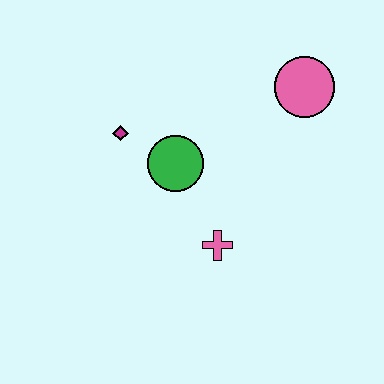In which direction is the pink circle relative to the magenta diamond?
The pink circle is to the right of the magenta diamond.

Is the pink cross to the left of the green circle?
No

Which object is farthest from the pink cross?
The pink circle is farthest from the pink cross.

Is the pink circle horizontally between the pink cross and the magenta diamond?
No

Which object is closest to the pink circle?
The green circle is closest to the pink circle.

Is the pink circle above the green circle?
Yes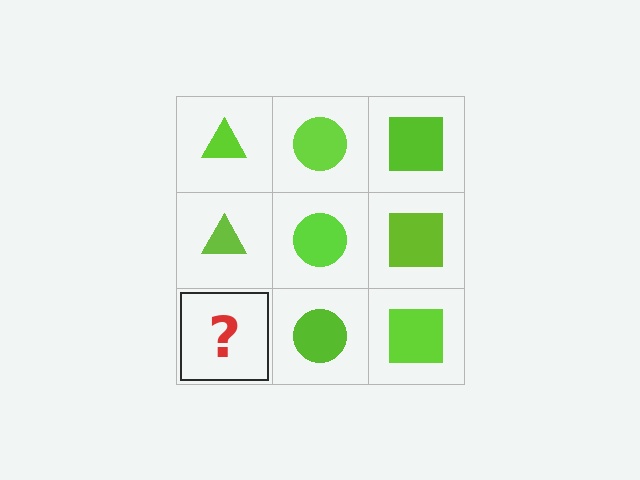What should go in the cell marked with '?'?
The missing cell should contain a lime triangle.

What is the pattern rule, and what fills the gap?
The rule is that each column has a consistent shape. The gap should be filled with a lime triangle.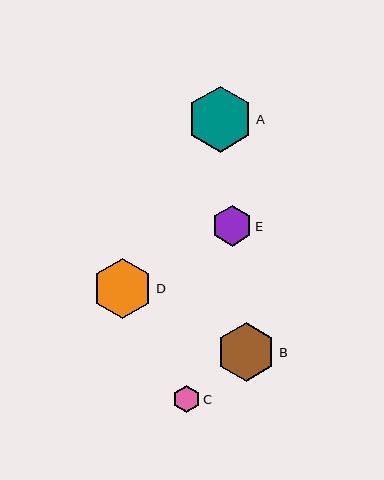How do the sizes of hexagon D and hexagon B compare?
Hexagon D and hexagon B are approximately the same size.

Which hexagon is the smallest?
Hexagon C is the smallest with a size of approximately 27 pixels.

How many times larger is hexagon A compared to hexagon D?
Hexagon A is approximately 1.1 times the size of hexagon D.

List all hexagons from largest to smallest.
From largest to smallest: A, D, B, E, C.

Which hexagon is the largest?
Hexagon A is the largest with a size of approximately 66 pixels.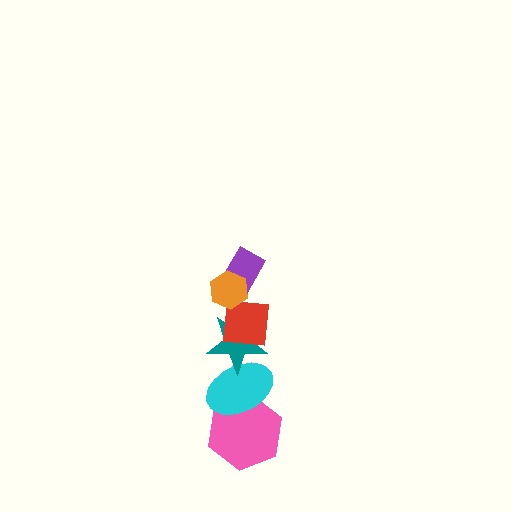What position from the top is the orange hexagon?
The orange hexagon is 1st from the top.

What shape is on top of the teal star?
The red square is on top of the teal star.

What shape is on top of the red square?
The purple rectangle is on top of the red square.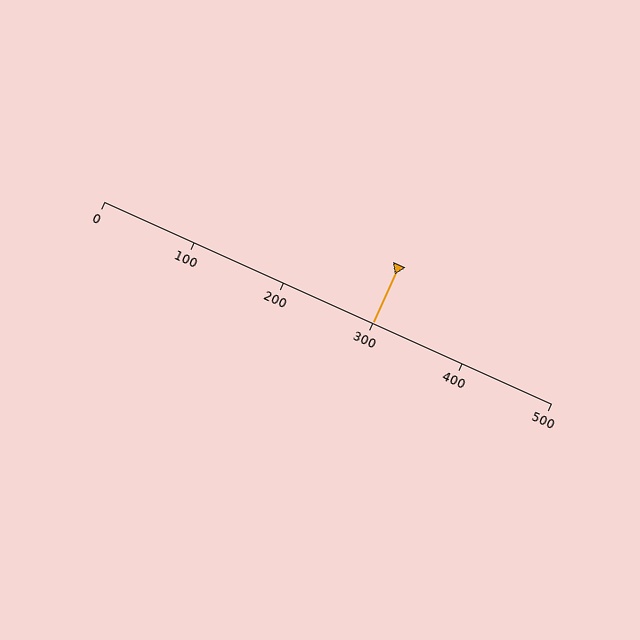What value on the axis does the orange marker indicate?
The marker indicates approximately 300.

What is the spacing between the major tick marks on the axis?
The major ticks are spaced 100 apart.